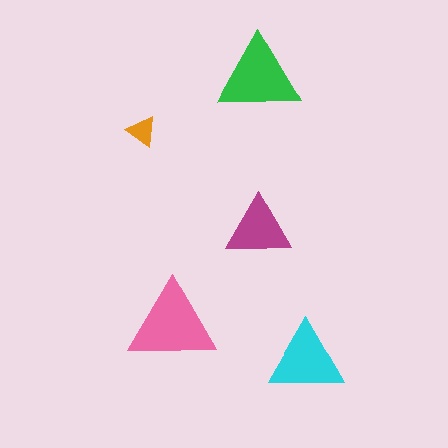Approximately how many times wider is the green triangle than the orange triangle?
About 2.5 times wider.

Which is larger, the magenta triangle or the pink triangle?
The pink one.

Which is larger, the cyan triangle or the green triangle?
The green one.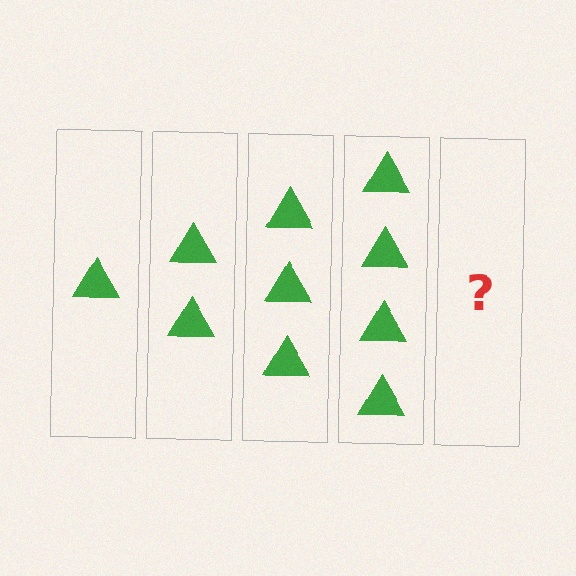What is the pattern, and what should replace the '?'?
The pattern is that each step adds one more triangle. The '?' should be 5 triangles.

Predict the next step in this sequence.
The next step is 5 triangles.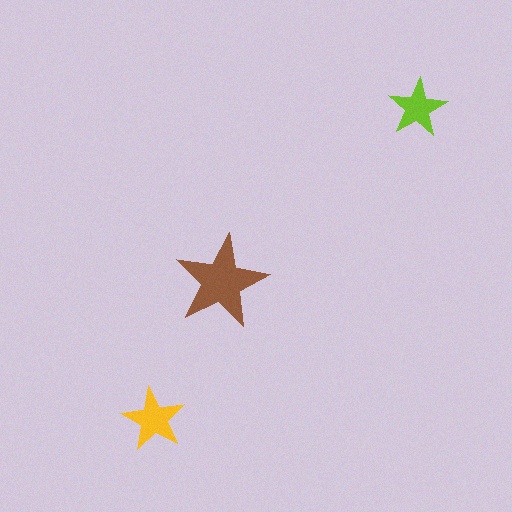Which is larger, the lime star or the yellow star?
The yellow one.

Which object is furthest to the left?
The yellow star is leftmost.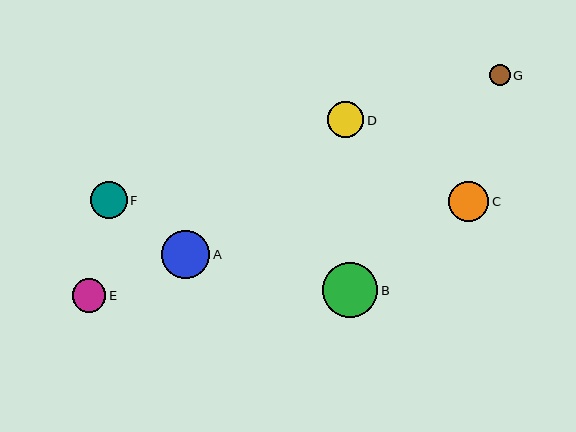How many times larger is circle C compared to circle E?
Circle C is approximately 1.2 times the size of circle E.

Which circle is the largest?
Circle B is the largest with a size of approximately 55 pixels.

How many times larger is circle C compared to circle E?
Circle C is approximately 1.2 times the size of circle E.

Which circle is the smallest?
Circle G is the smallest with a size of approximately 21 pixels.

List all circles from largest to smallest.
From largest to smallest: B, A, C, F, D, E, G.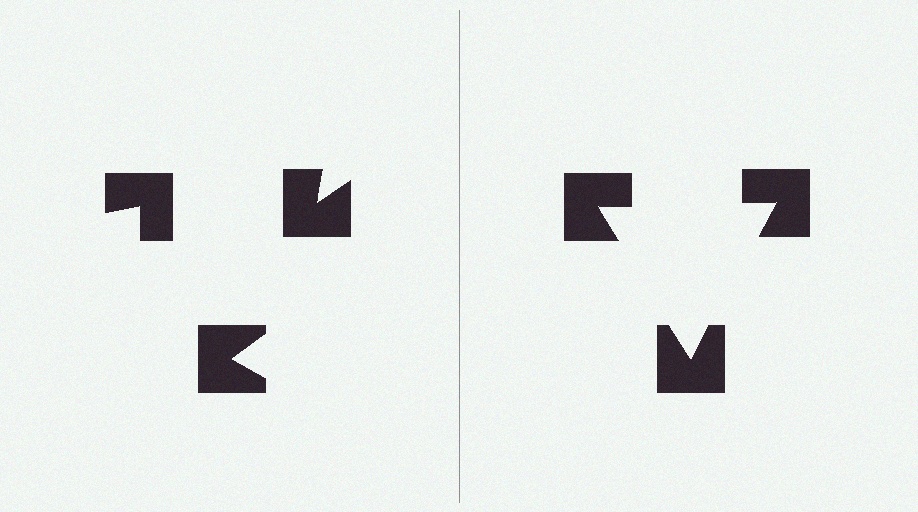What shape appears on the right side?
An illusory triangle.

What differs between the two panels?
The notched squares are positioned identically on both sides; only the wedge orientations differ. On the right they align to a triangle; on the left they are misaligned.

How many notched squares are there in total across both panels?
6 — 3 on each side.